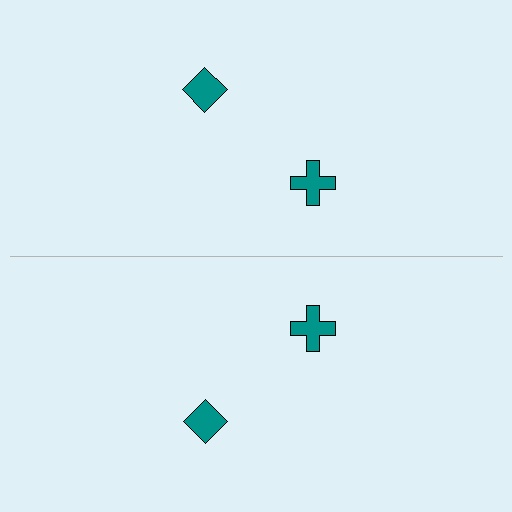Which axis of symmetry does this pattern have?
The pattern has a horizontal axis of symmetry running through the center of the image.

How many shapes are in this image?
There are 4 shapes in this image.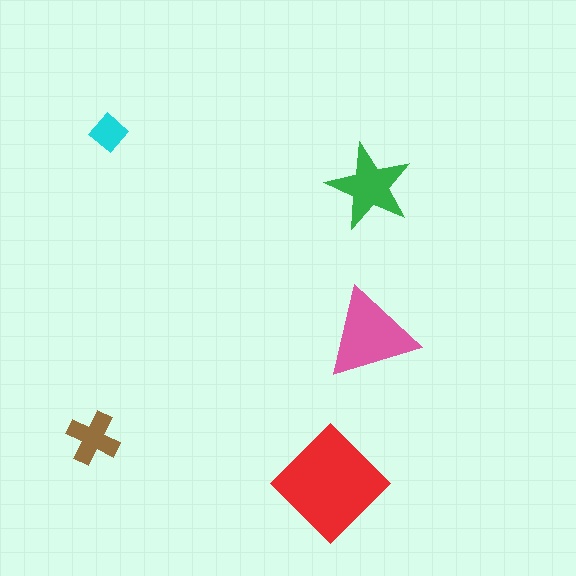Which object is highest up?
The cyan diamond is topmost.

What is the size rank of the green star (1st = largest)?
3rd.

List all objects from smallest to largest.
The cyan diamond, the brown cross, the green star, the pink triangle, the red diamond.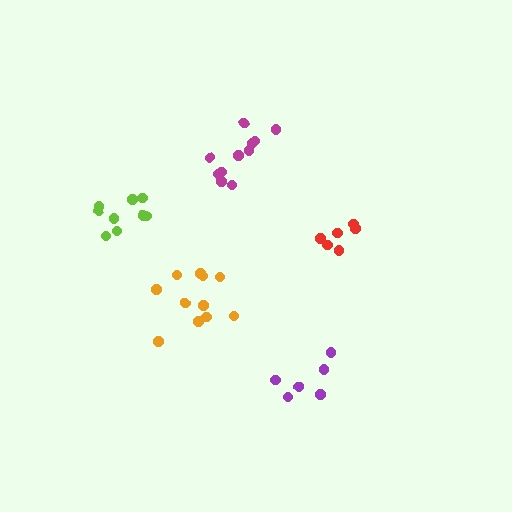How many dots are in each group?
Group 1: 9 dots, Group 2: 11 dots, Group 3: 11 dots, Group 4: 6 dots, Group 5: 6 dots (43 total).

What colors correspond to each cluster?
The clusters are colored: lime, orange, magenta, red, purple.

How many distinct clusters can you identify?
There are 5 distinct clusters.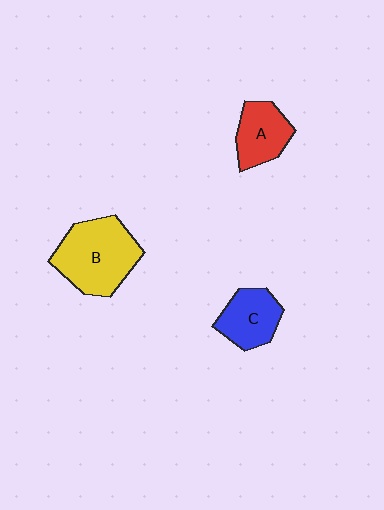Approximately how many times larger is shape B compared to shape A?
Approximately 1.7 times.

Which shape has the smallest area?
Shape A (red).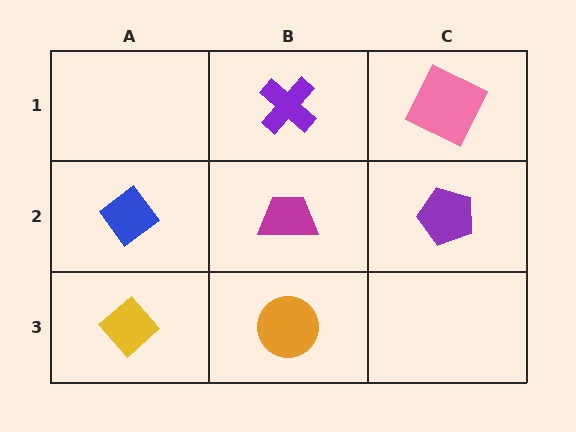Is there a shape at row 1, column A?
No, that cell is empty.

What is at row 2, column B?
A magenta trapezoid.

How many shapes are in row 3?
2 shapes.